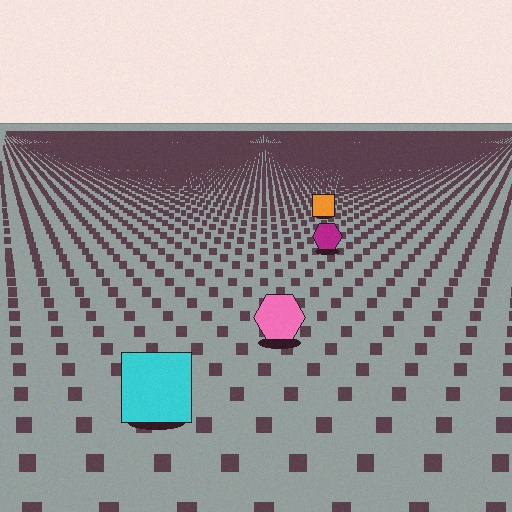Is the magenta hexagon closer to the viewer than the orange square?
Yes. The magenta hexagon is closer — you can tell from the texture gradient: the ground texture is coarser near it.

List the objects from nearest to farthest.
From nearest to farthest: the cyan square, the pink hexagon, the magenta hexagon, the orange square.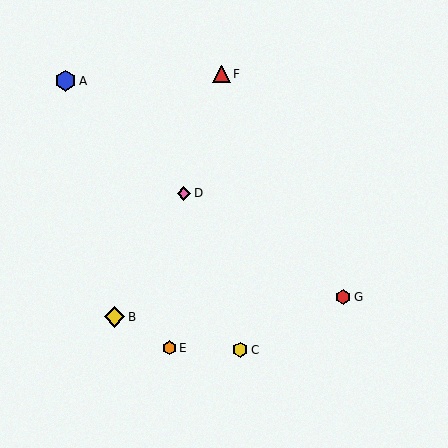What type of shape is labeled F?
Shape F is a red triangle.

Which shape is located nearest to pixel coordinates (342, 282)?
The red hexagon (labeled G) at (343, 297) is nearest to that location.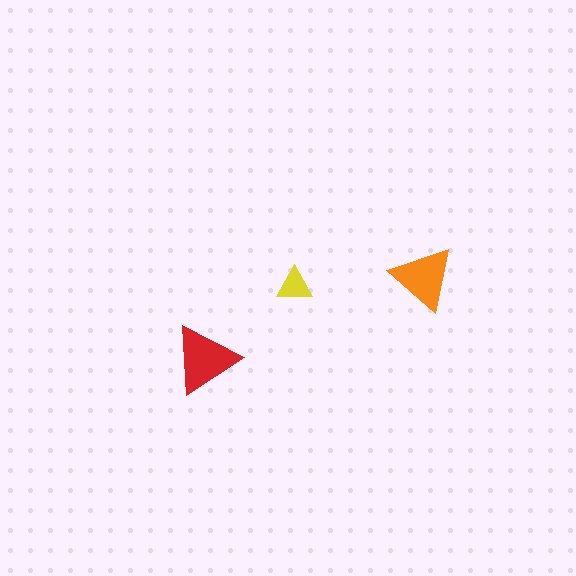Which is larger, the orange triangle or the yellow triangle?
The orange one.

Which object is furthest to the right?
The orange triangle is rightmost.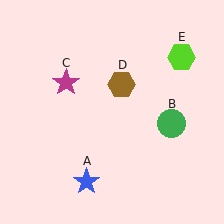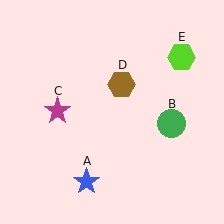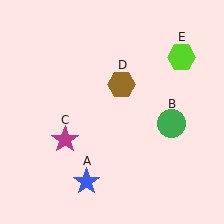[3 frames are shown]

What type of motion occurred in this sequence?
The magenta star (object C) rotated counterclockwise around the center of the scene.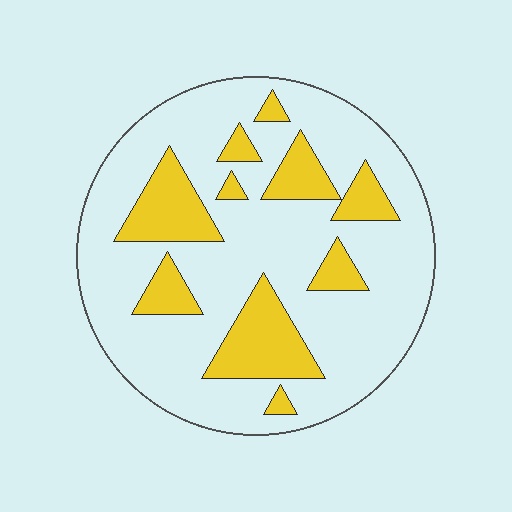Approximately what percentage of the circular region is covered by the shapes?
Approximately 25%.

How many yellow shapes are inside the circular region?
10.